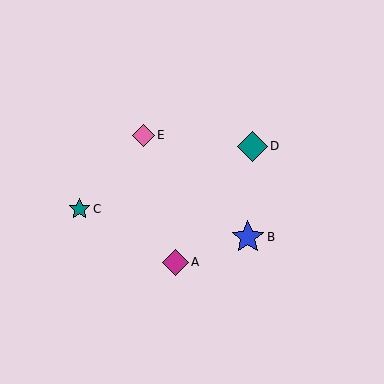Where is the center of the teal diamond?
The center of the teal diamond is at (252, 146).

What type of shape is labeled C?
Shape C is a teal star.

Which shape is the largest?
The blue star (labeled B) is the largest.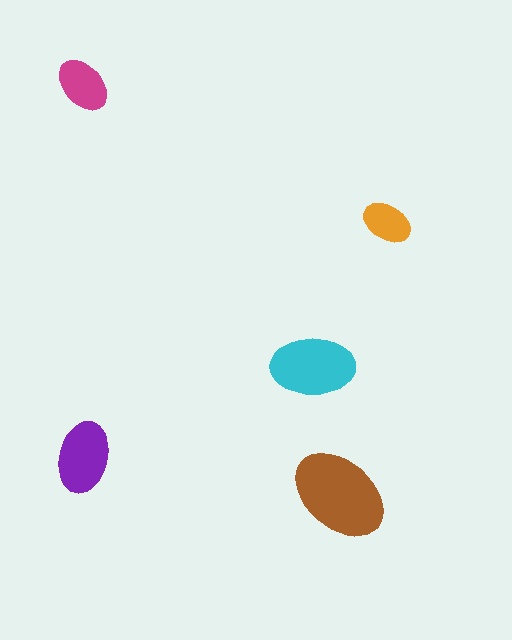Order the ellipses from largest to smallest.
the brown one, the cyan one, the purple one, the magenta one, the orange one.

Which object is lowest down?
The brown ellipse is bottommost.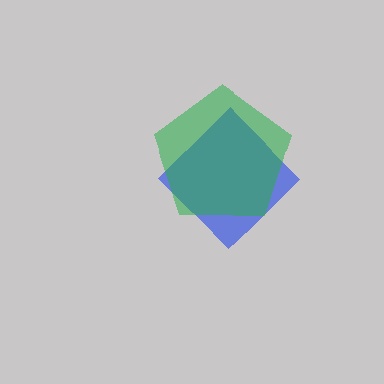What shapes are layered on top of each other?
The layered shapes are: a blue diamond, a green pentagon.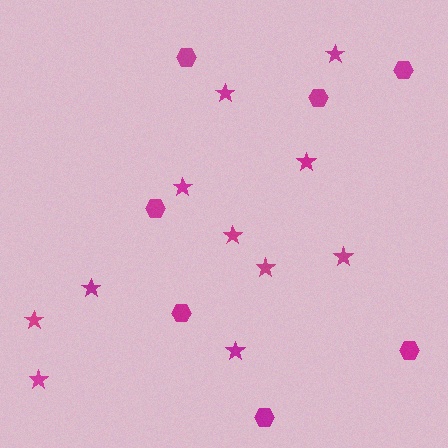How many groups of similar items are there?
There are 2 groups: one group of stars (11) and one group of hexagons (7).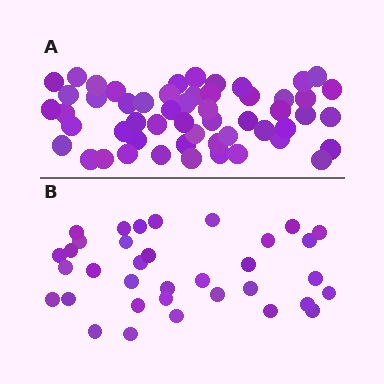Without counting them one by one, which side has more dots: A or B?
Region A (the top region) has more dots.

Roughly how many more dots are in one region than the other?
Region A has approximately 20 more dots than region B.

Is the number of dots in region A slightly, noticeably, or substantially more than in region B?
Region A has substantially more. The ratio is roughly 1.5 to 1.